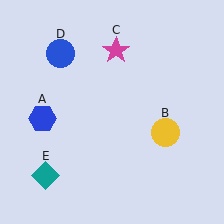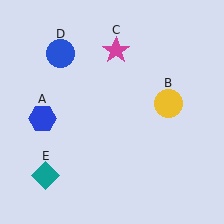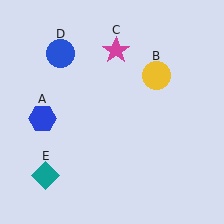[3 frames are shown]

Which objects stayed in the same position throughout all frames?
Blue hexagon (object A) and magenta star (object C) and blue circle (object D) and teal diamond (object E) remained stationary.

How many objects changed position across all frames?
1 object changed position: yellow circle (object B).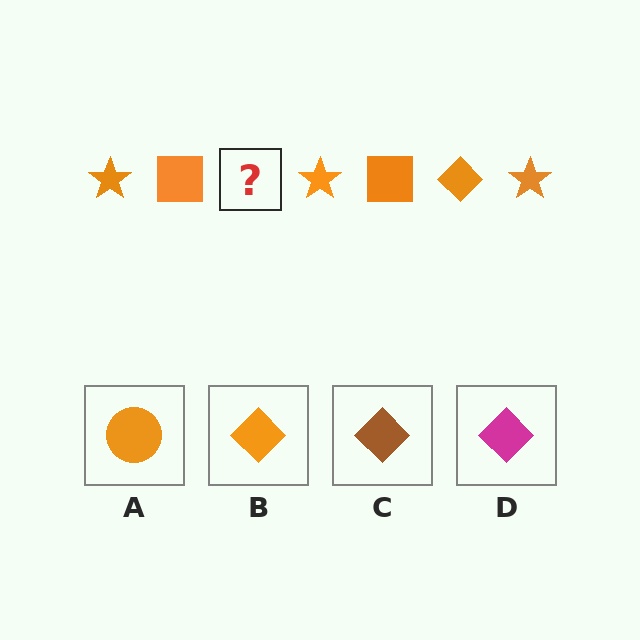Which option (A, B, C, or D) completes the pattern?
B.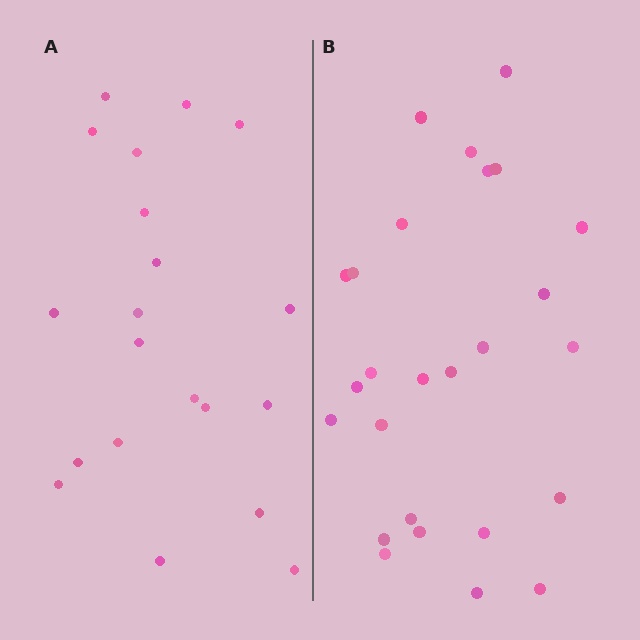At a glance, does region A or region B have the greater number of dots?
Region B (the right region) has more dots.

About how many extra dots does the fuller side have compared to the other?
Region B has about 6 more dots than region A.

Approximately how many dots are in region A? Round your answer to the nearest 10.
About 20 dots.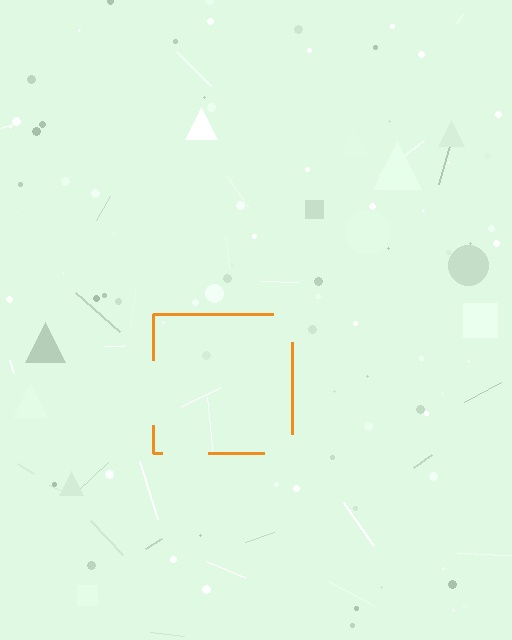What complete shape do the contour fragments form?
The contour fragments form a square.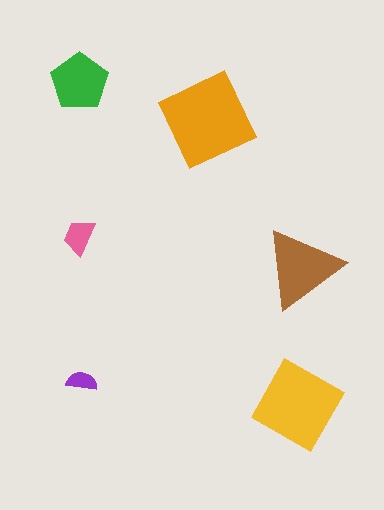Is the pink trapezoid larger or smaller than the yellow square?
Smaller.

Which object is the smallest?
The purple semicircle.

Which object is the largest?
The orange diamond.